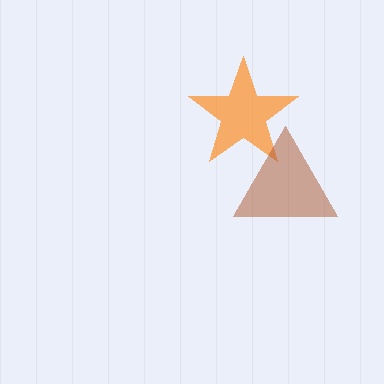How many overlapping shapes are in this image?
There are 2 overlapping shapes in the image.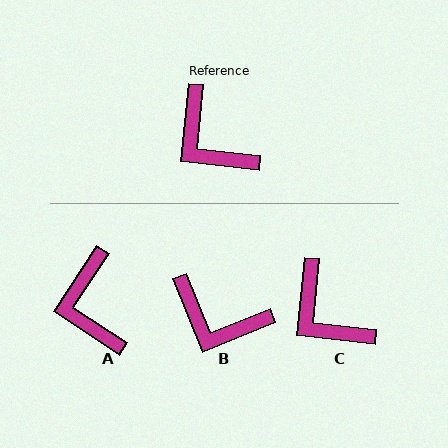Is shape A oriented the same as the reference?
No, it is off by about 28 degrees.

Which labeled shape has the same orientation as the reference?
C.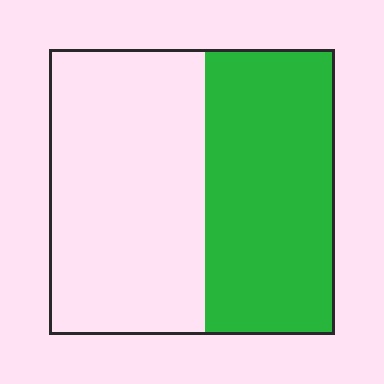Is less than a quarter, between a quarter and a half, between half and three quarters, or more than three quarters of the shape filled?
Between a quarter and a half.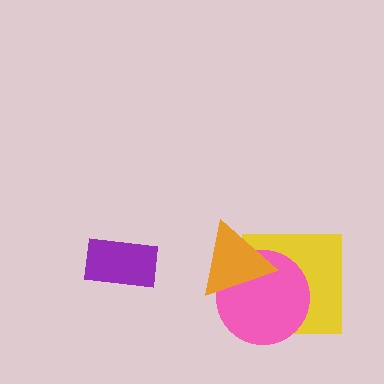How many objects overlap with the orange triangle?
2 objects overlap with the orange triangle.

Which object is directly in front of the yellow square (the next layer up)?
The pink circle is directly in front of the yellow square.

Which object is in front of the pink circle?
The orange triangle is in front of the pink circle.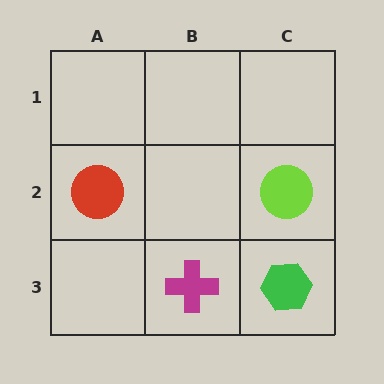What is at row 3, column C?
A green hexagon.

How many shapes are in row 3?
2 shapes.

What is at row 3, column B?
A magenta cross.